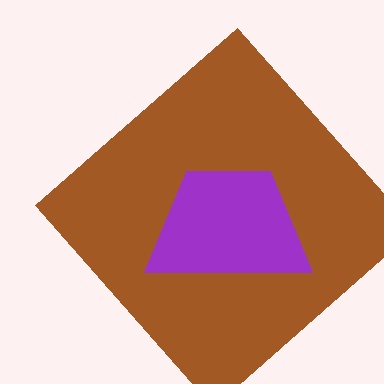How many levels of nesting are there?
2.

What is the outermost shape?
The brown diamond.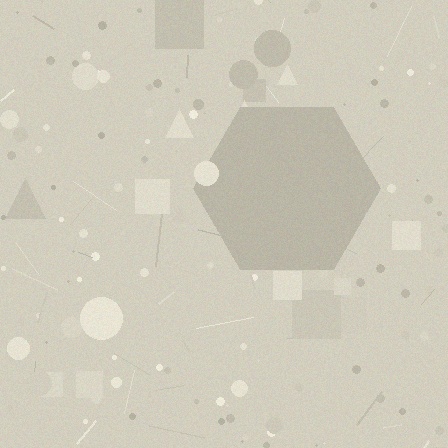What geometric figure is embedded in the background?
A hexagon is embedded in the background.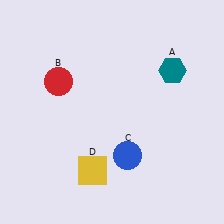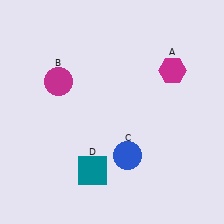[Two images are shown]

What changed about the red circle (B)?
In Image 1, B is red. In Image 2, it changed to magenta.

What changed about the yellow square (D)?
In Image 1, D is yellow. In Image 2, it changed to teal.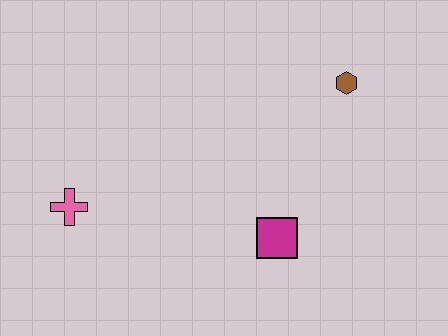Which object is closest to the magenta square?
The brown hexagon is closest to the magenta square.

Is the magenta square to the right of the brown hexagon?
No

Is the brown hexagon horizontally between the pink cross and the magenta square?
No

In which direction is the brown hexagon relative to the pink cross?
The brown hexagon is to the right of the pink cross.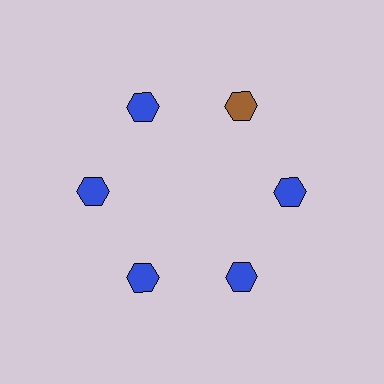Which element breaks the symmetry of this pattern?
The brown hexagon at roughly the 1 o'clock position breaks the symmetry. All other shapes are blue hexagons.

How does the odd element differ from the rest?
It has a different color: brown instead of blue.